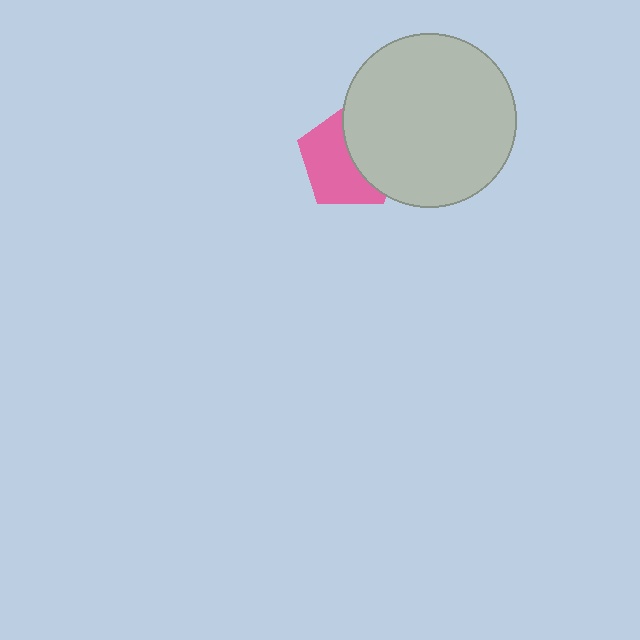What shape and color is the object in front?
The object in front is a light gray circle.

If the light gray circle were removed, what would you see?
You would see the complete pink pentagon.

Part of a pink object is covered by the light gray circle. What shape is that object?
It is a pentagon.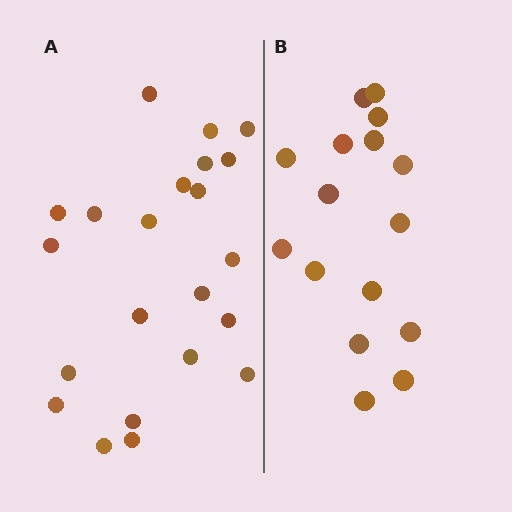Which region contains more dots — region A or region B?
Region A (the left region) has more dots.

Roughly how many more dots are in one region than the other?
Region A has about 6 more dots than region B.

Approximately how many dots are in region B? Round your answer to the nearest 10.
About 20 dots. (The exact count is 16, which rounds to 20.)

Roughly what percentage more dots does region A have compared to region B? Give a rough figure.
About 40% more.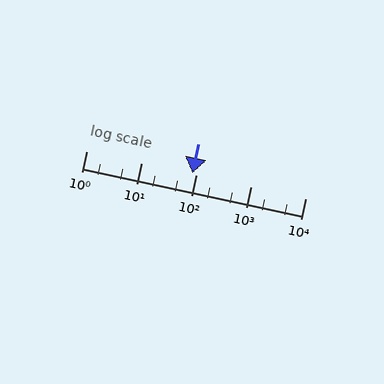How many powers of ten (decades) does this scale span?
The scale spans 4 decades, from 1 to 10000.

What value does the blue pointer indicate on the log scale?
The pointer indicates approximately 88.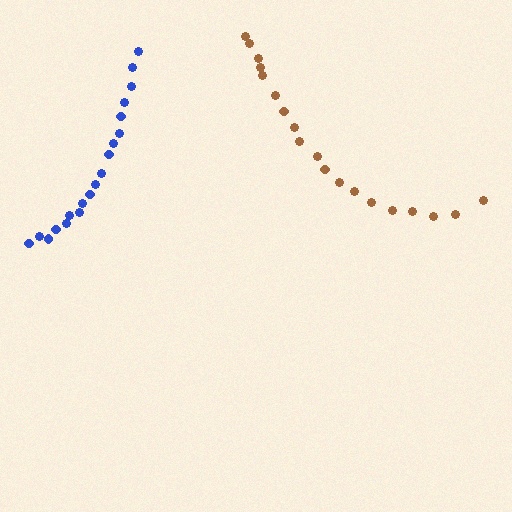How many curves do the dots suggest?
There are 2 distinct paths.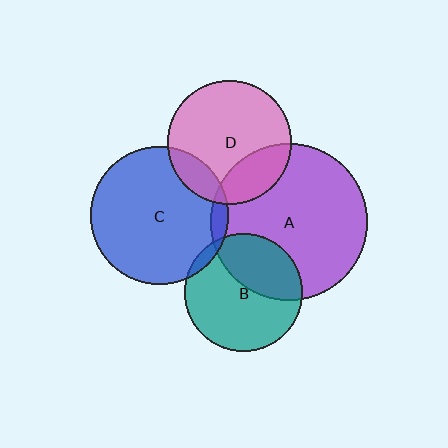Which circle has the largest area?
Circle A (purple).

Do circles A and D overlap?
Yes.